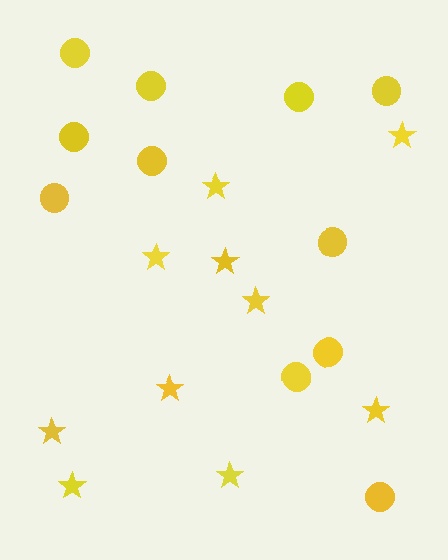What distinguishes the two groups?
There are 2 groups: one group of circles (11) and one group of stars (10).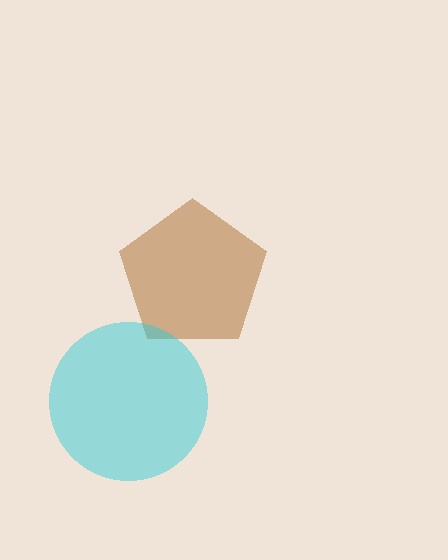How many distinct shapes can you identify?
There are 2 distinct shapes: a brown pentagon, a cyan circle.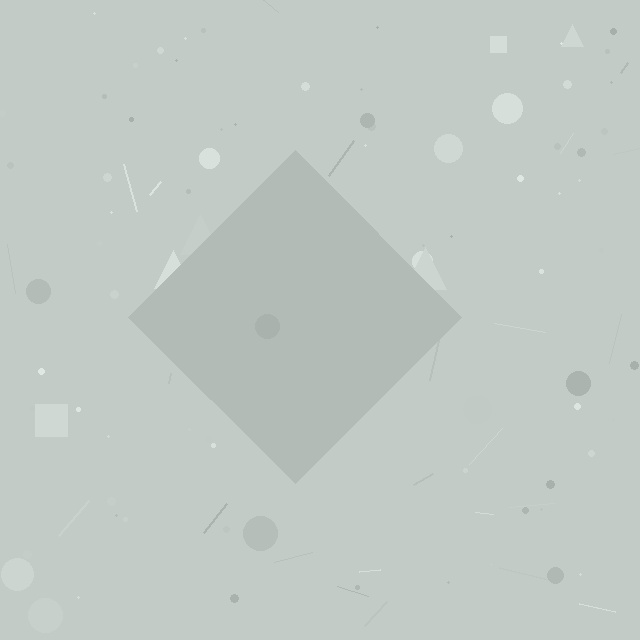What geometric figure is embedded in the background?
A diamond is embedded in the background.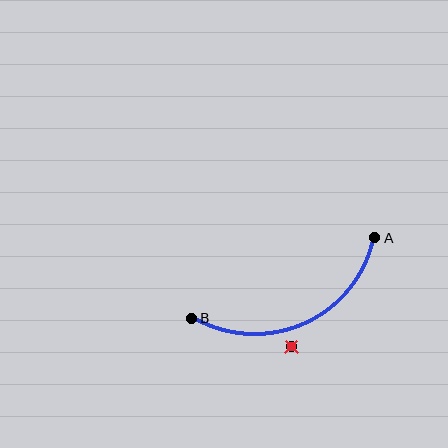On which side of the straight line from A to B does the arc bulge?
The arc bulges below the straight line connecting A and B.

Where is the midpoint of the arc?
The arc midpoint is the point on the curve farthest from the straight line joining A and B. It sits below that line.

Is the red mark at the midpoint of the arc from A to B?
No — the red mark does not lie on the arc at all. It sits slightly outside the curve.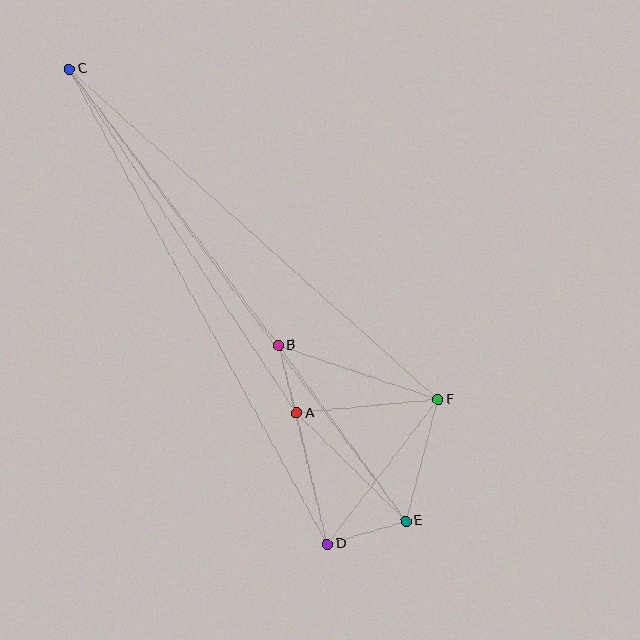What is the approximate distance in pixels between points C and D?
The distance between C and D is approximately 541 pixels.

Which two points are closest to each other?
Points A and B are closest to each other.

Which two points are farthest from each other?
Points C and E are farthest from each other.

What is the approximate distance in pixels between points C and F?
The distance between C and F is approximately 495 pixels.